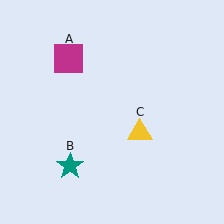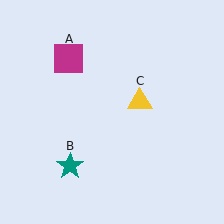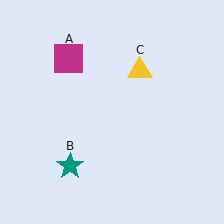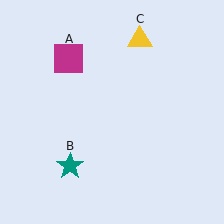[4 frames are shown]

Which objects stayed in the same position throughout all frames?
Magenta square (object A) and teal star (object B) remained stationary.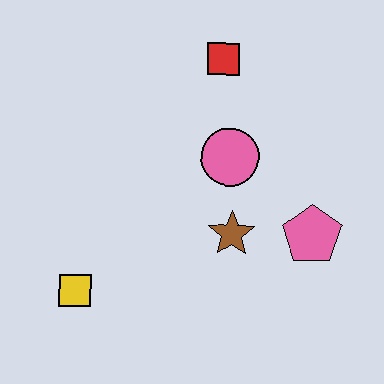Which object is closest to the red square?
The pink circle is closest to the red square.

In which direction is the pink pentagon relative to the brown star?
The pink pentagon is to the right of the brown star.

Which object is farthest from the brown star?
The red square is farthest from the brown star.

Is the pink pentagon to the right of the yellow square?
Yes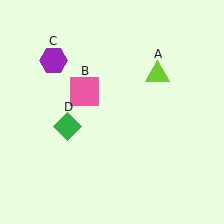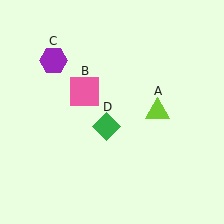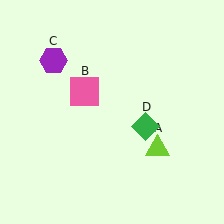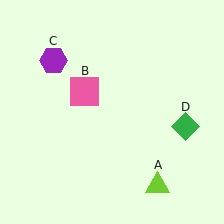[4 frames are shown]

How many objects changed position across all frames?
2 objects changed position: lime triangle (object A), green diamond (object D).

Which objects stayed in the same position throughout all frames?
Pink square (object B) and purple hexagon (object C) remained stationary.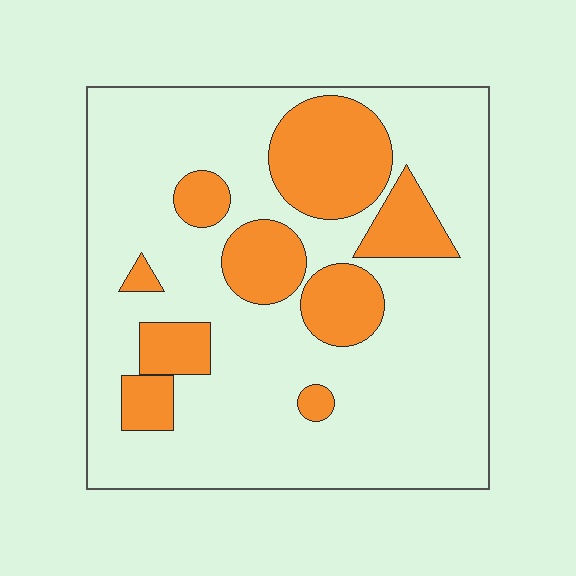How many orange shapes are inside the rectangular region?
9.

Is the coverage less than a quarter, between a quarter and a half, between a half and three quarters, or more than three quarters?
Less than a quarter.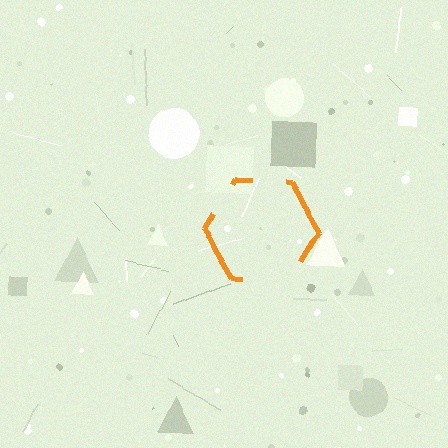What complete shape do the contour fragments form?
The contour fragments form a hexagon.